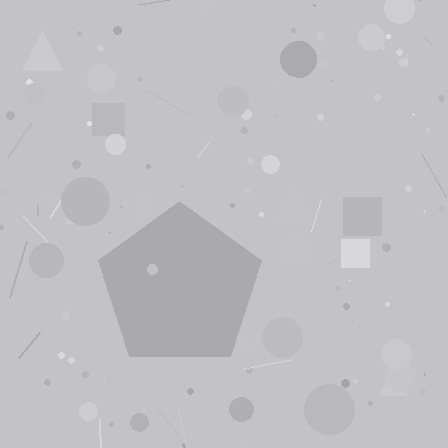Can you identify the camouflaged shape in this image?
The camouflaged shape is a pentagon.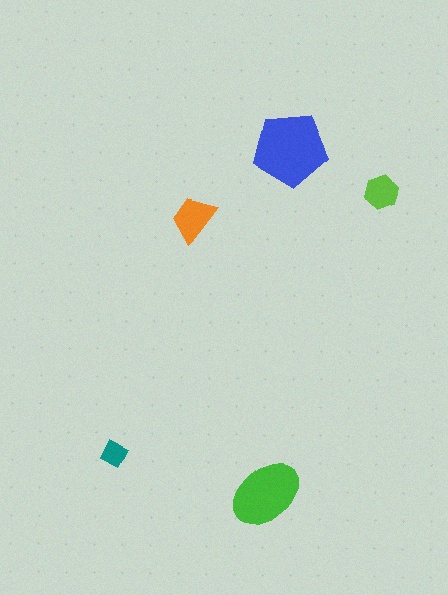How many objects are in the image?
There are 5 objects in the image.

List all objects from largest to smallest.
The blue pentagon, the green ellipse, the orange trapezoid, the lime hexagon, the teal diamond.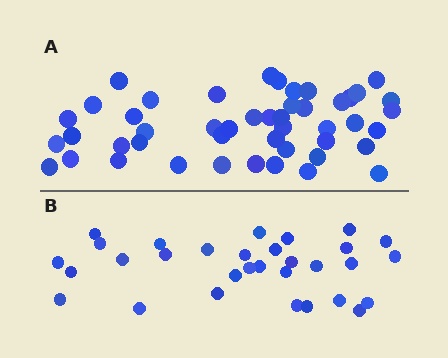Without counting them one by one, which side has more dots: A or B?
Region A (the top region) has more dots.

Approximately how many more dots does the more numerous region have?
Region A has approximately 15 more dots than region B.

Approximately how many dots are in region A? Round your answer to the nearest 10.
About 50 dots. (The exact count is 47, which rounds to 50.)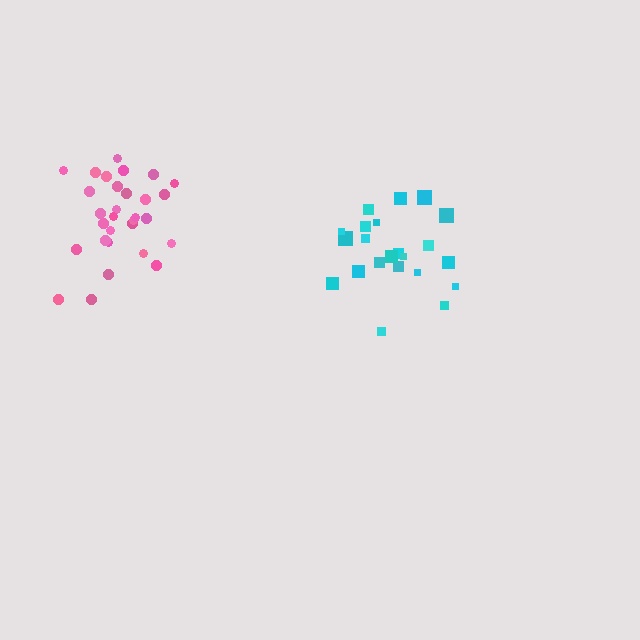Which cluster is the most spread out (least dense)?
Pink.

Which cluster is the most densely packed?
Cyan.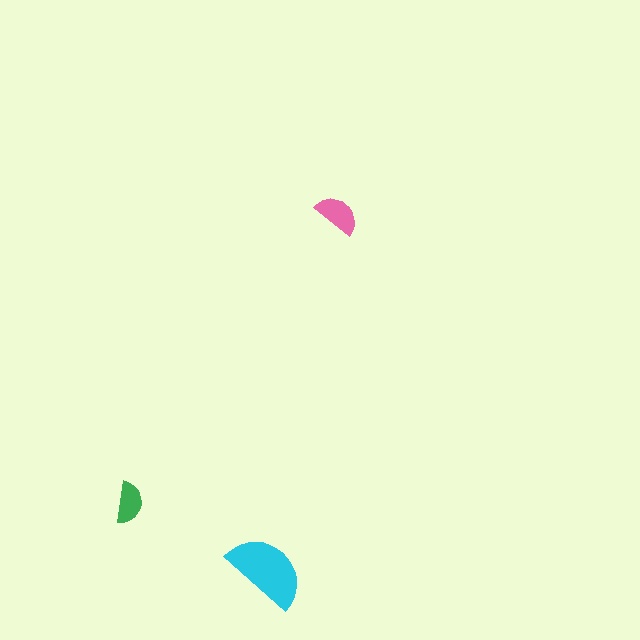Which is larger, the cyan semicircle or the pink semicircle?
The cyan one.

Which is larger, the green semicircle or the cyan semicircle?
The cyan one.